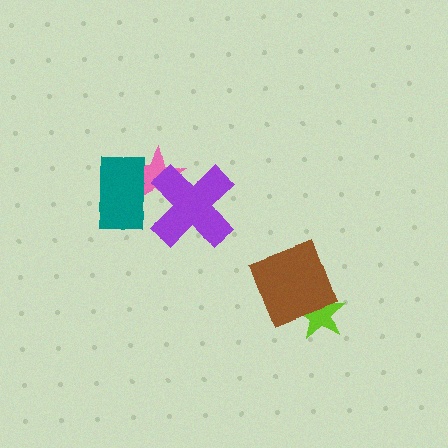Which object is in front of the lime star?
The brown diamond is in front of the lime star.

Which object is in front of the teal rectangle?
The purple cross is in front of the teal rectangle.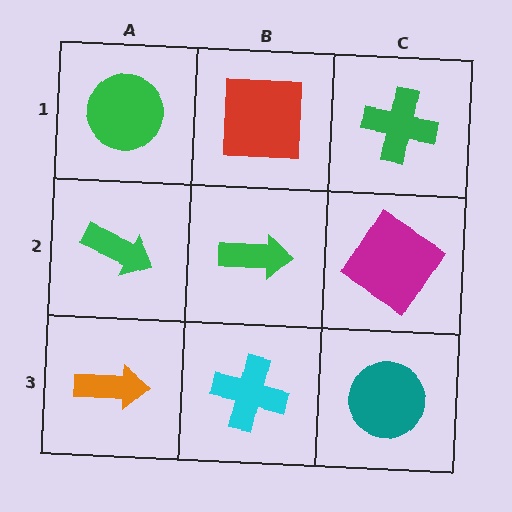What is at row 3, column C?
A teal circle.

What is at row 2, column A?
A green arrow.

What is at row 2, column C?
A magenta diamond.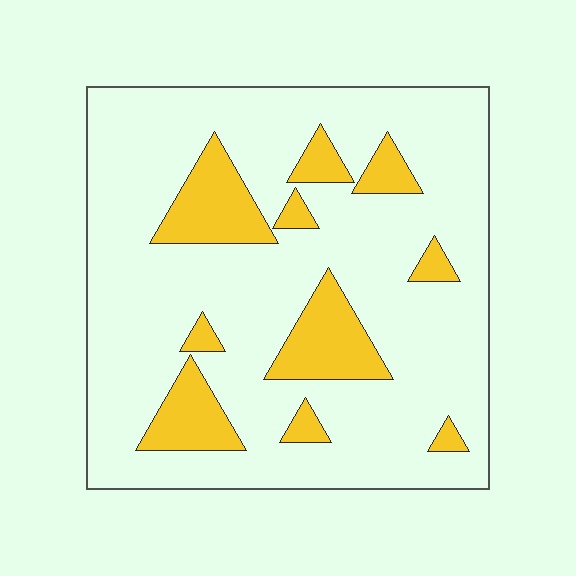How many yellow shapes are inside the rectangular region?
10.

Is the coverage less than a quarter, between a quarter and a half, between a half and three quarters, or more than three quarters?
Less than a quarter.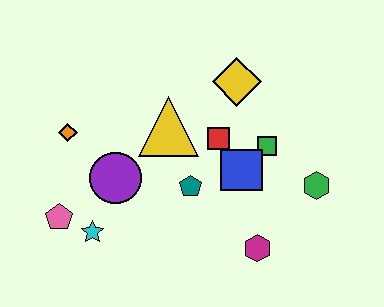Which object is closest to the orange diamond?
The purple circle is closest to the orange diamond.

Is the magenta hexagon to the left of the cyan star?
No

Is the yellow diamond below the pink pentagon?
No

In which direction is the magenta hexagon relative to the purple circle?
The magenta hexagon is to the right of the purple circle.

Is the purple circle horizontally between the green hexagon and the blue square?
No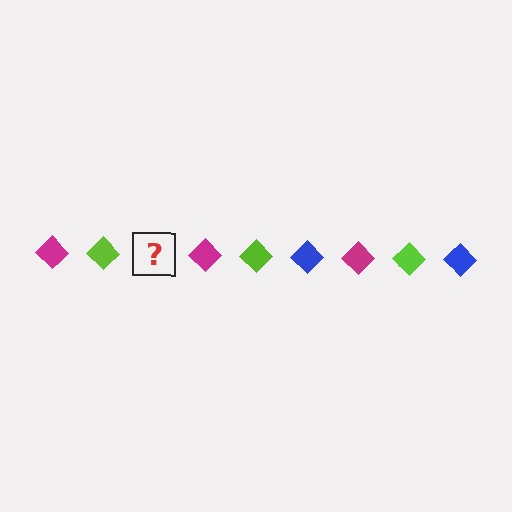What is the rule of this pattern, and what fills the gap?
The rule is that the pattern cycles through magenta, lime, blue diamonds. The gap should be filled with a blue diamond.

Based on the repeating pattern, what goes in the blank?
The blank should be a blue diamond.